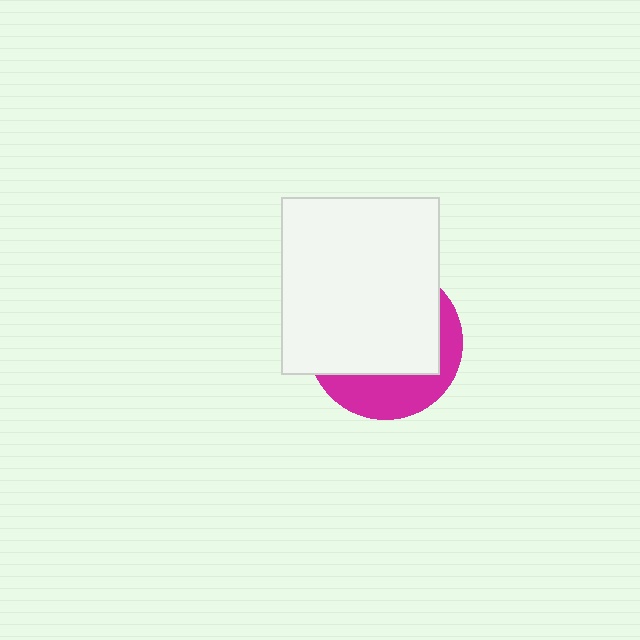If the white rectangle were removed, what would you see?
You would see the complete magenta circle.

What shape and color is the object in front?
The object in front is a white rectangle.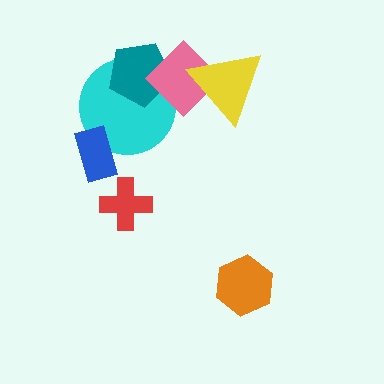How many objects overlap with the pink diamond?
3 objects overlap with the pink diamond.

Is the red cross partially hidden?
No, no other shape covers it.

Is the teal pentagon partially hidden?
Yes, it is partially covered by another shape.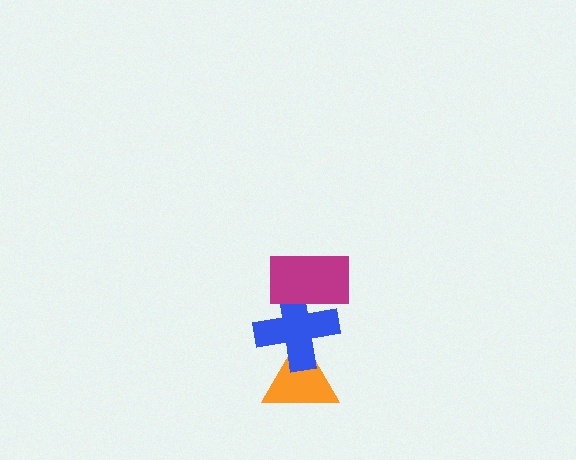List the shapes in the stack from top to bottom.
From top to bottom: the magenta rectangle, the blue cross, the orange triangle.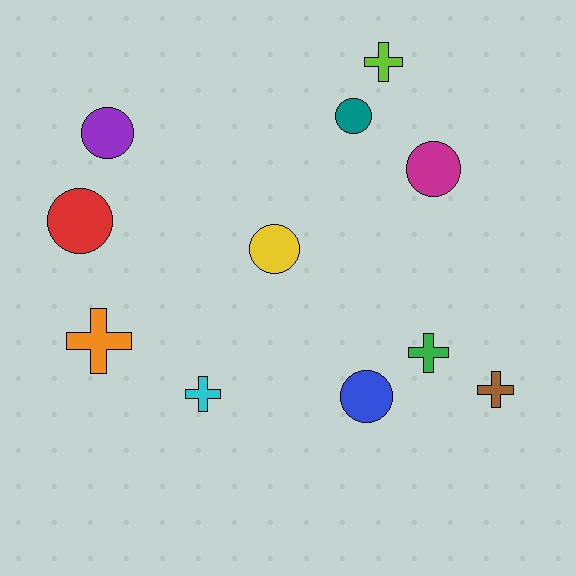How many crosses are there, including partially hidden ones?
There are 5 crosses.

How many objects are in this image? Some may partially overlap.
There are 11 objects.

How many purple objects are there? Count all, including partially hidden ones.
There is 1 purple object.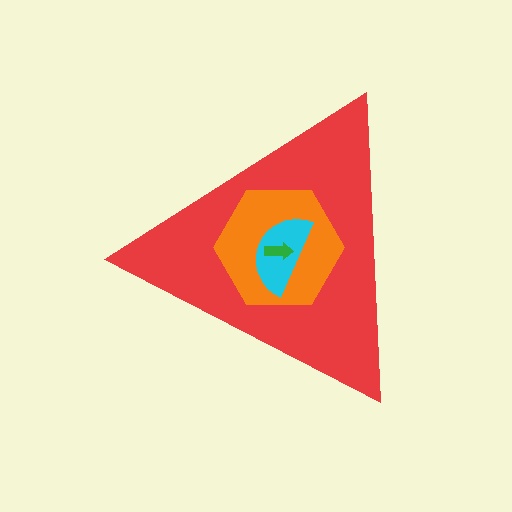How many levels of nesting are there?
4.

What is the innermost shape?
The green arrow.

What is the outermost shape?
The red triangle.